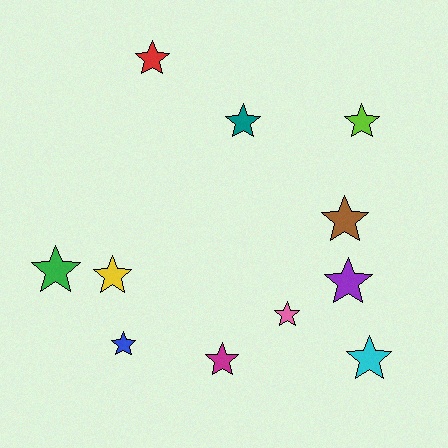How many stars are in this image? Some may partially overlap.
There are 11 stars.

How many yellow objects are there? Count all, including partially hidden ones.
There is 1 yellow object.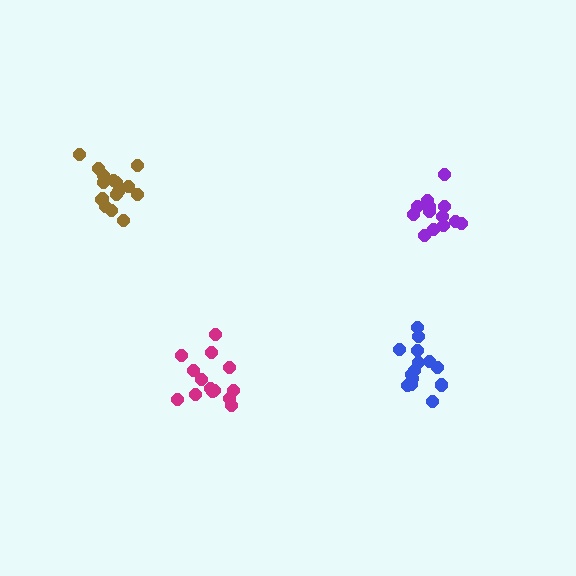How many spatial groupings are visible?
There are 4 spatial groupings.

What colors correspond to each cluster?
The clusters are colored: magenta, purple, blue, brown.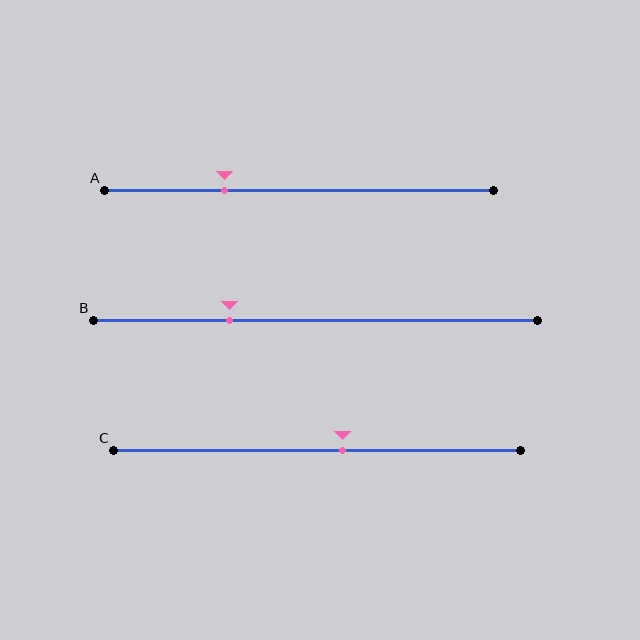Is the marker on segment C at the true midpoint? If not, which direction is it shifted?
No, the marker on segment C is shifted to the right by about 6% of the segment length.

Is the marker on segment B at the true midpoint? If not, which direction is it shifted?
No, the marker on segment B is shifted to the left by about 19% of the segment length.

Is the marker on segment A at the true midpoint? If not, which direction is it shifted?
No, the marker on segment A is shifted to the left by about 19% of the segment length.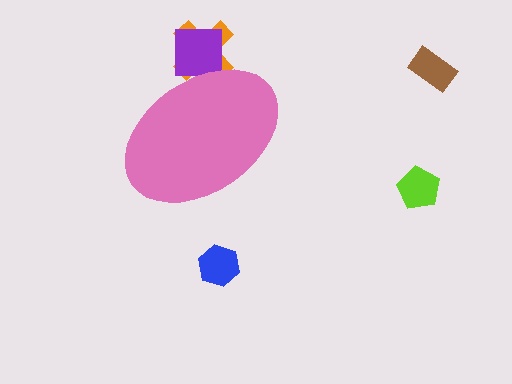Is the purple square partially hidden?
Yes, the purple square is partially hidden behind the pink ellipse.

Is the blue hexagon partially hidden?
No, the blue hexagon is fully visible.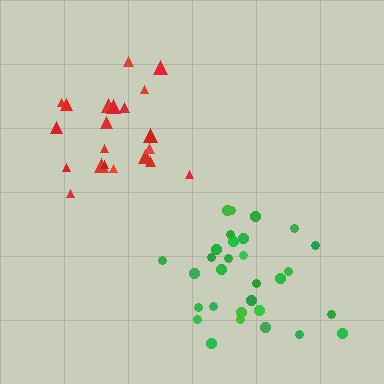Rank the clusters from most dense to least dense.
red, green.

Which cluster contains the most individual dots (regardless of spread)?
Green (30).